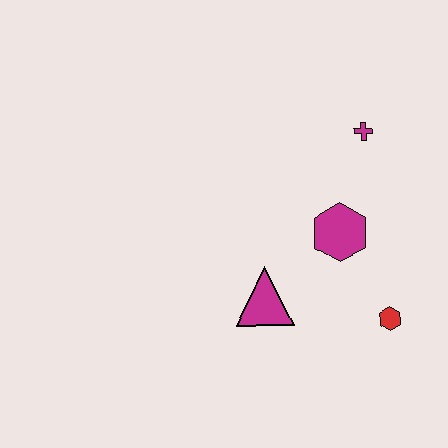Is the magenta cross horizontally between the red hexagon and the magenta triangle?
Yes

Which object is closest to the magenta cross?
The magenta hexagon is closest to the magenta cross.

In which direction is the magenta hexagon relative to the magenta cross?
The magenta hexagon is below the magenta cross.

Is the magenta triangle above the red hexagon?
Yes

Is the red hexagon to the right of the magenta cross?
Yes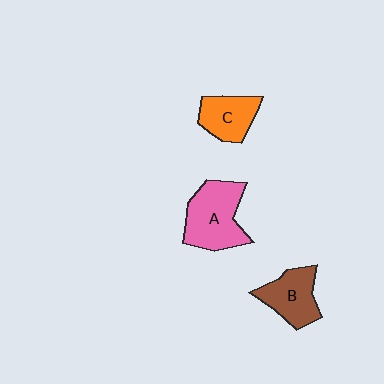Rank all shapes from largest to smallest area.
From largest to smallest: A (pink), B (brown), C (orange).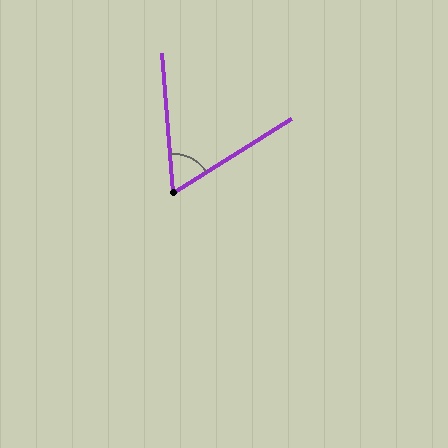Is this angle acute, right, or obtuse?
It is acute.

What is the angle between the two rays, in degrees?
Approximately 62 degrees.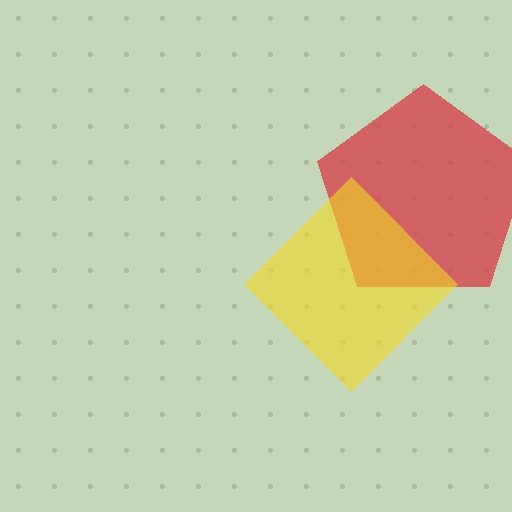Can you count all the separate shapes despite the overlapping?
Yes, there are 2 separate shapes.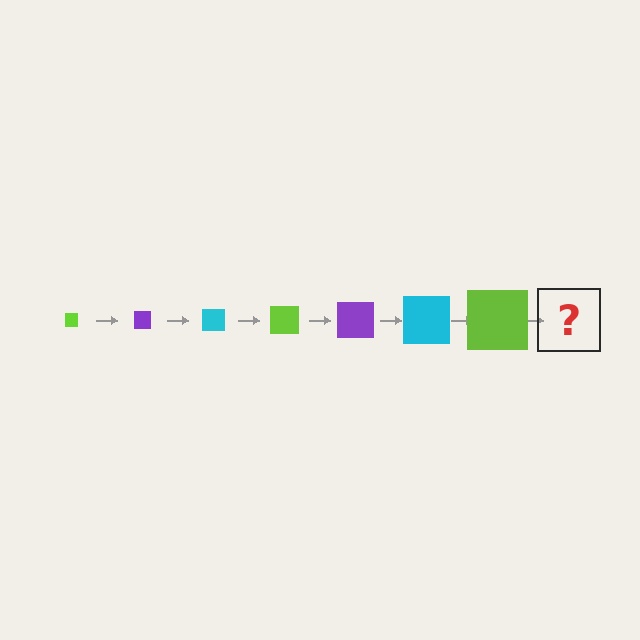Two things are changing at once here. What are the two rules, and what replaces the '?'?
The two rules are that the square grows larger each step and the color cycles through lime, purple, and cyan. The '?' should be a purple square, larger than the previous one.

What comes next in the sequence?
The next element should be a purple square, larger than the previous one.